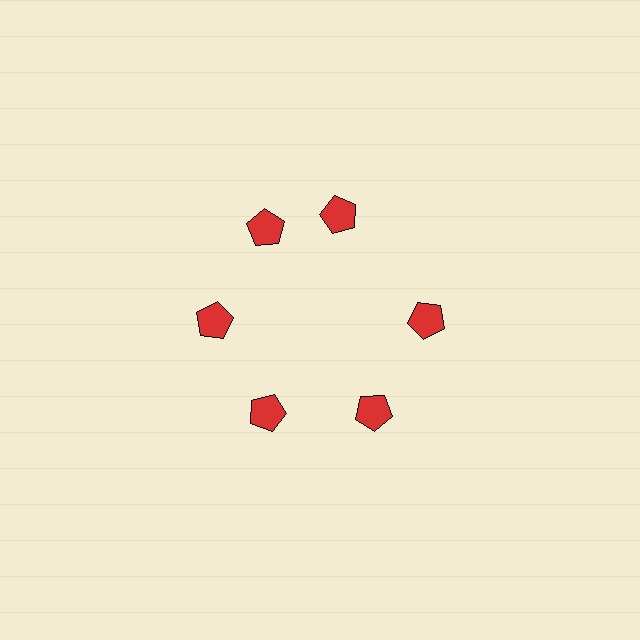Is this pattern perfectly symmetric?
No. The 6 red pentagons are arranged in a ring, but one element near the 1 o'clock position is rotated out of alignment along the ring, breaking the 6-fold rotational symmetry.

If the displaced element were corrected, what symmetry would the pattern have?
It would have 6-fold rotational symmetry — the pattern would map onto itself every 60 degrees.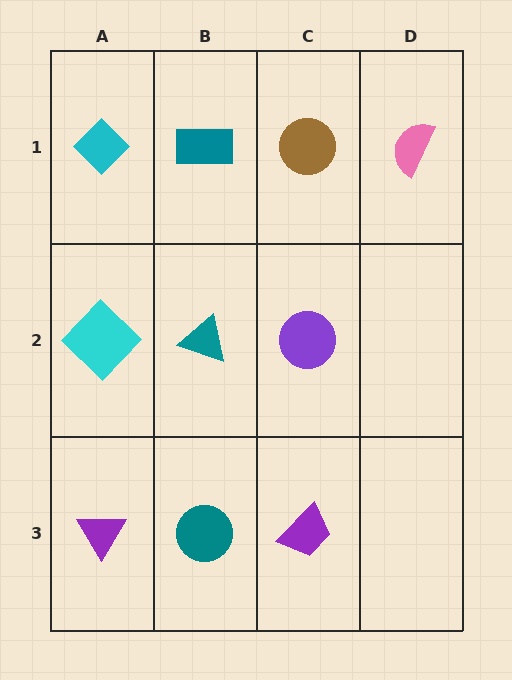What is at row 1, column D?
A pink semicircle.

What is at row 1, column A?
A cyan diamond.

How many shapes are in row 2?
3 shapes.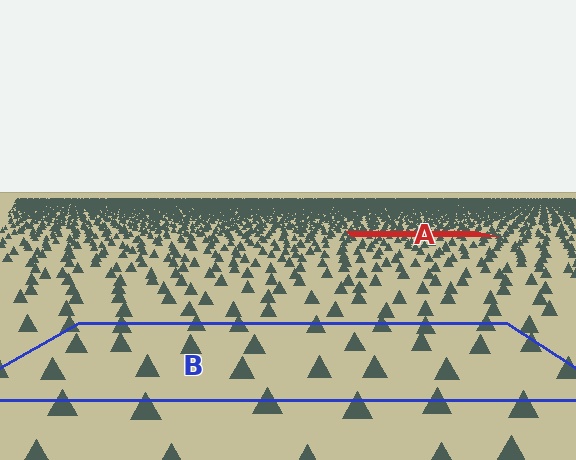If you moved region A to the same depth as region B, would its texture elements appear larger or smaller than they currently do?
They would appear larger. At a closer depth, the same texture elements are projected at a bigger on-screen size.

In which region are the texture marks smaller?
The texture marks are smaller in region A, because it is farther away.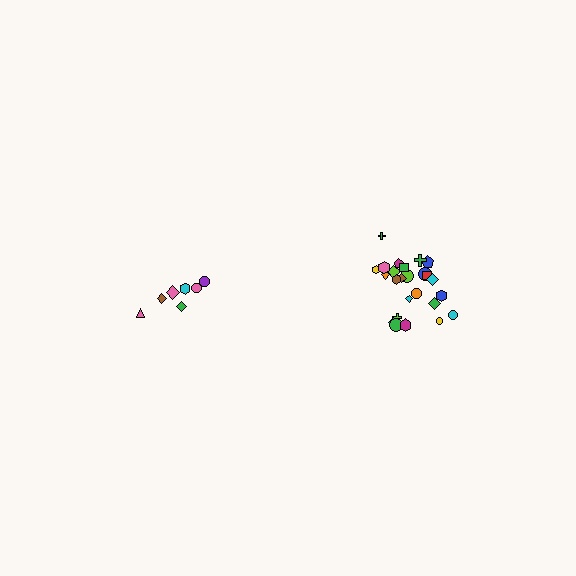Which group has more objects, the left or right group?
The right group.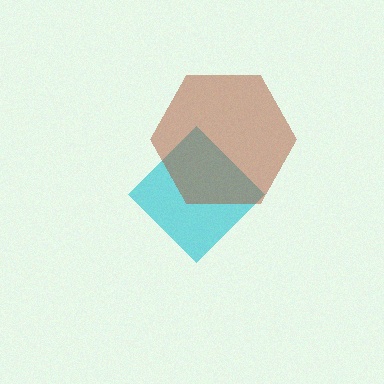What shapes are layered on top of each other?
The layered shapes are: a cyan diamond, a brown hexagon.